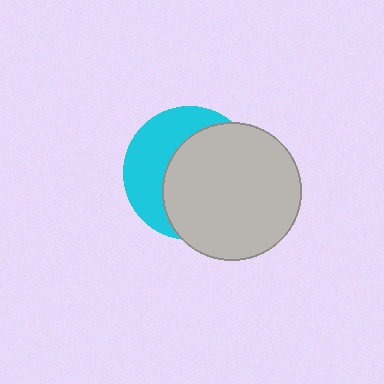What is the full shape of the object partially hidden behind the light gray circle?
The partially hidden object is a cyan circle.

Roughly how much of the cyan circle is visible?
A small part of it is visible (roughly 40%).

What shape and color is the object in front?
The object in front is a light gray circle.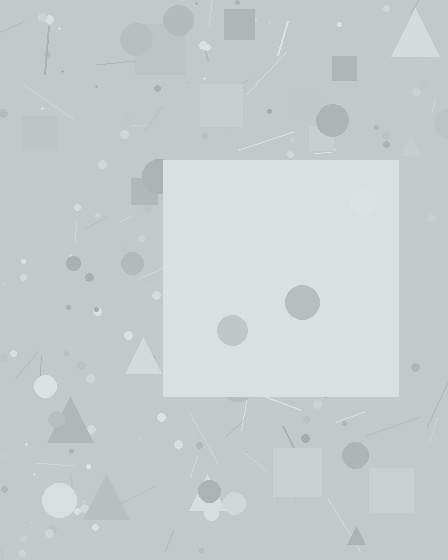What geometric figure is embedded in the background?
A square is embedded in the background.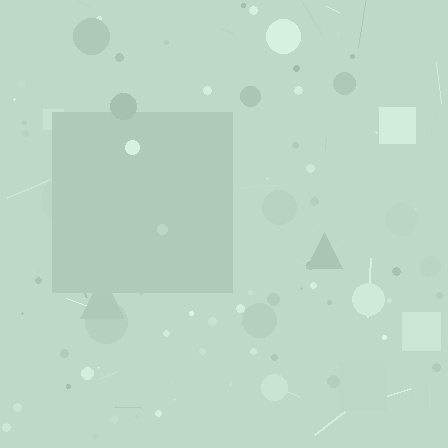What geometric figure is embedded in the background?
A square is embedded in the background.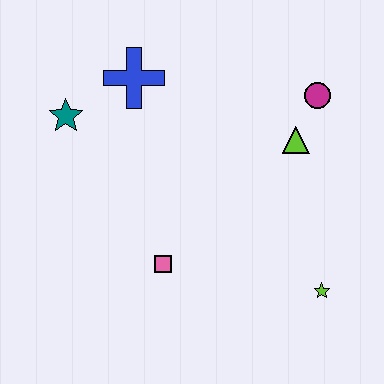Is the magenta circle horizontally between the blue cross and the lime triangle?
No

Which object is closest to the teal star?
The blue cross is closest to the teal star.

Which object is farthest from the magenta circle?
The teal star is farthest from the magenta circle.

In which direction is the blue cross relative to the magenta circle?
The blue cross is to the left of the magenta circle.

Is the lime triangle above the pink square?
Yes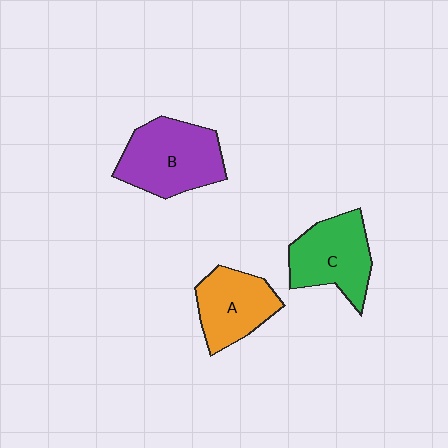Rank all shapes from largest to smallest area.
From largest to smallest: B (purple), C (green), A (orange).